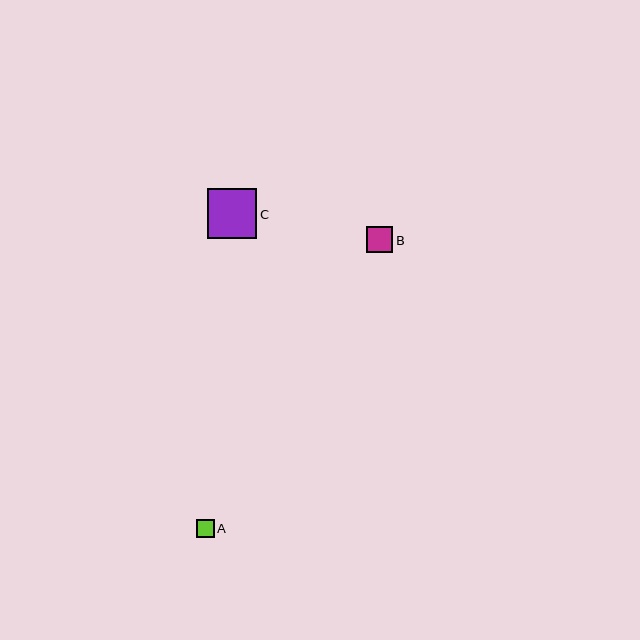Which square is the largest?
Square C is the largest with a size of approximately 50 pixels.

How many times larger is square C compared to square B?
Square C is approximately 1.9 times the size of square B.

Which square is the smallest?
Square A is the smallest with a size of approximately 17 pixels.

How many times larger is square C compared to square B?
Square C is approximately 1.9 times the size of square B.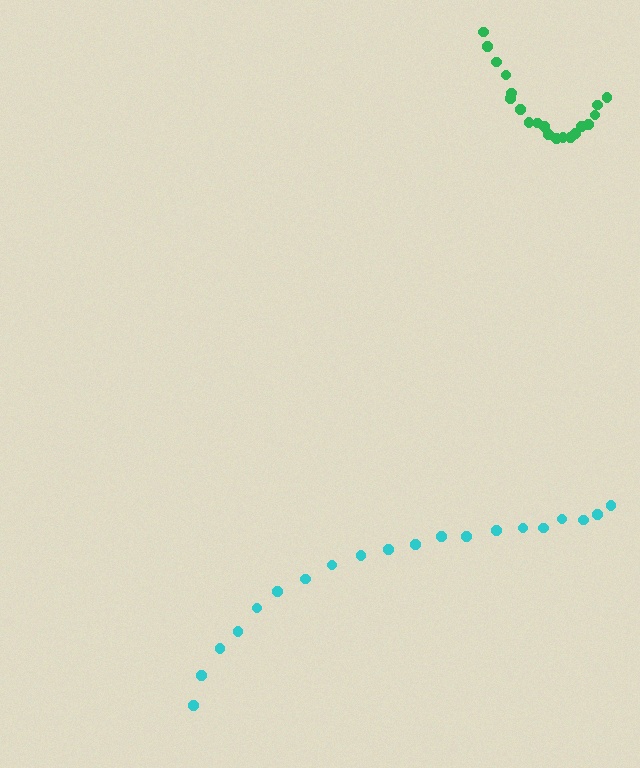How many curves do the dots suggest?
There are 2 distinct paths.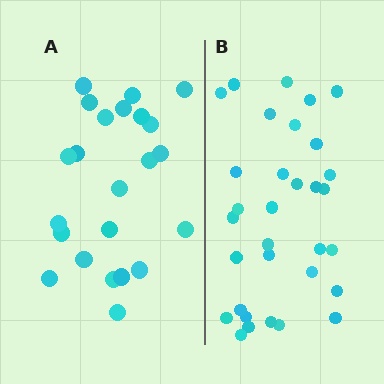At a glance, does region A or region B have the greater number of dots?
Region B (the right region) has more dots.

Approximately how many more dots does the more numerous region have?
Region B has roughly 8 or so more dots than region A.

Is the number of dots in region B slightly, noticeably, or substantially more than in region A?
Region B has noticeably more, but not dramatically so. The ratio is roughly 1.4 to 1.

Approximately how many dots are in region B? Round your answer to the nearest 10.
About 30 dots. (The exact count is 32, which rounds to 30.)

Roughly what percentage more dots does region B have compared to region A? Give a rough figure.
About 40% more.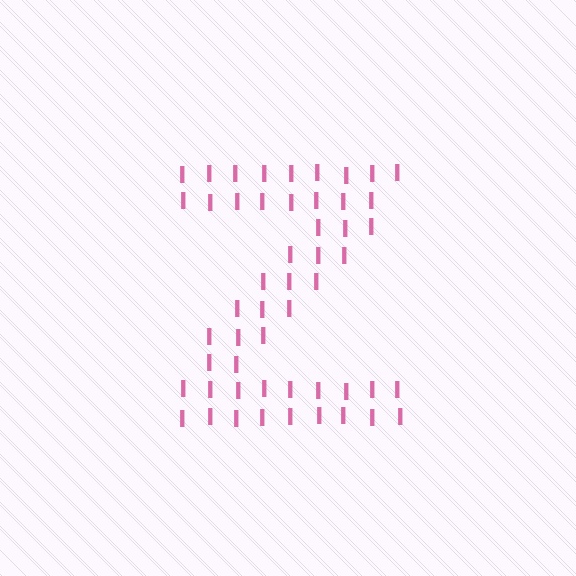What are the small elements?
The small elements are letter I's.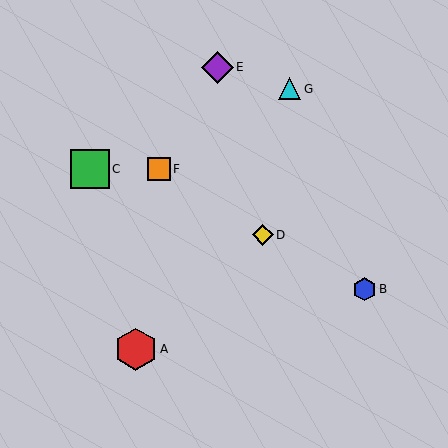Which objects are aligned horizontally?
Objects C, F are aligned horizontally.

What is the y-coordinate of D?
Object D is at y≈235.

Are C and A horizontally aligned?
No, C is at y≈169 and A is at y≈349.